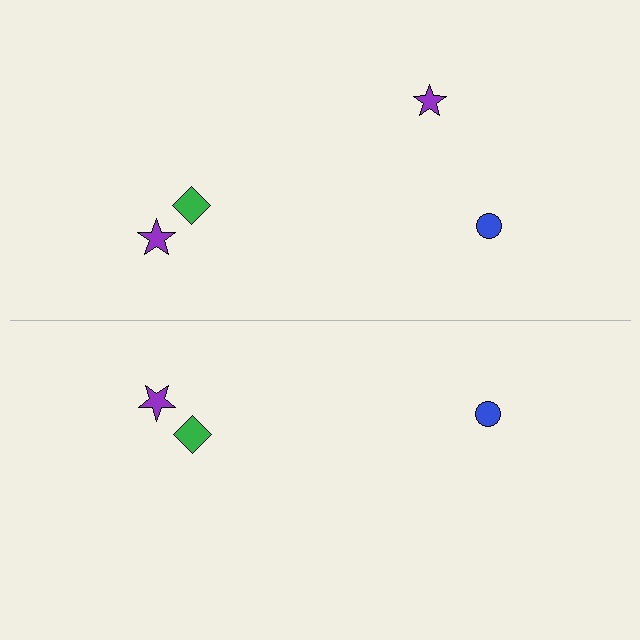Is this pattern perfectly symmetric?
No, the pattern is not perfectly symmetric. A purple star is missing from the bottom side.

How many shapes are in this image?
There are 7 shapes in this image.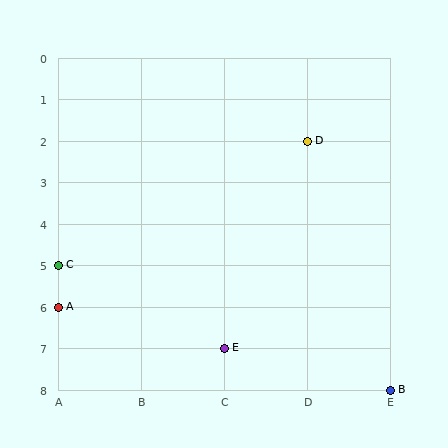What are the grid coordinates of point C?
Point C is at grid coordinates (A, 5).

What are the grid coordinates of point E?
Point E is at grid coordinates (C, 7).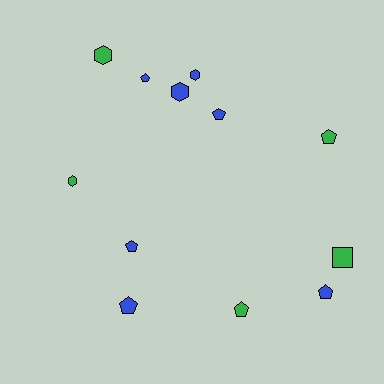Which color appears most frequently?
Blue, with 7 objects.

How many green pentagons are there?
There are 2 green pentagons.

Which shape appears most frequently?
Pentagon, with 7 objects.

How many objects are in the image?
There are 12 objects.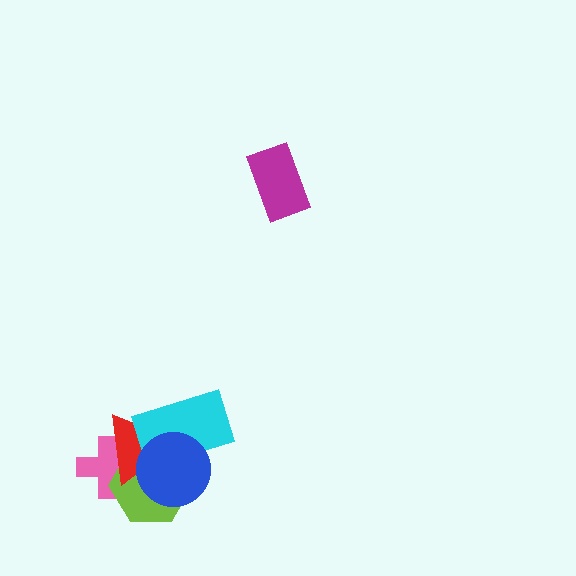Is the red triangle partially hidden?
Yes, it is partially covered by another shape.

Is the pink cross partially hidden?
Yes, it is partially covered by another shape.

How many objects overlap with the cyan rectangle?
3 objects overlap with the cyan rectangle.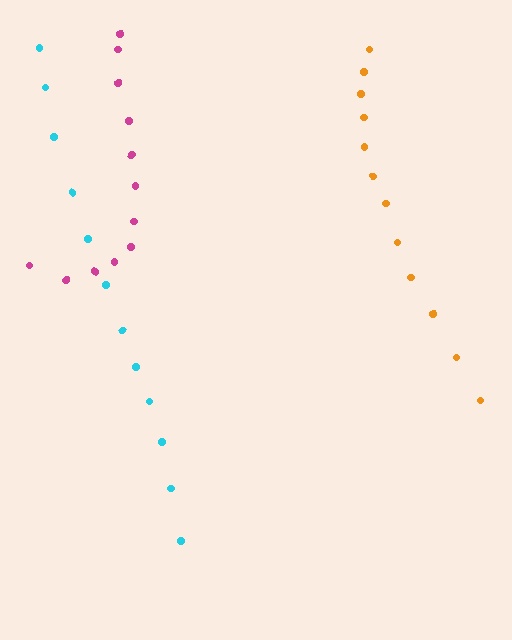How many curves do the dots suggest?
There are 3 distinct paths.